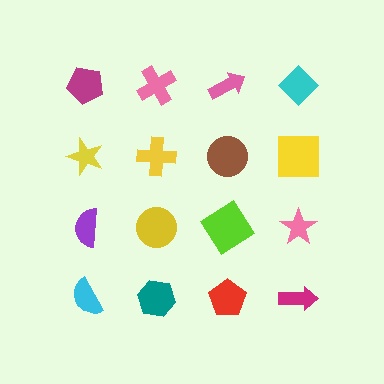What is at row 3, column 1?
A purple semicircle.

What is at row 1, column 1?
A magenta pentagon.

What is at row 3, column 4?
A pink star.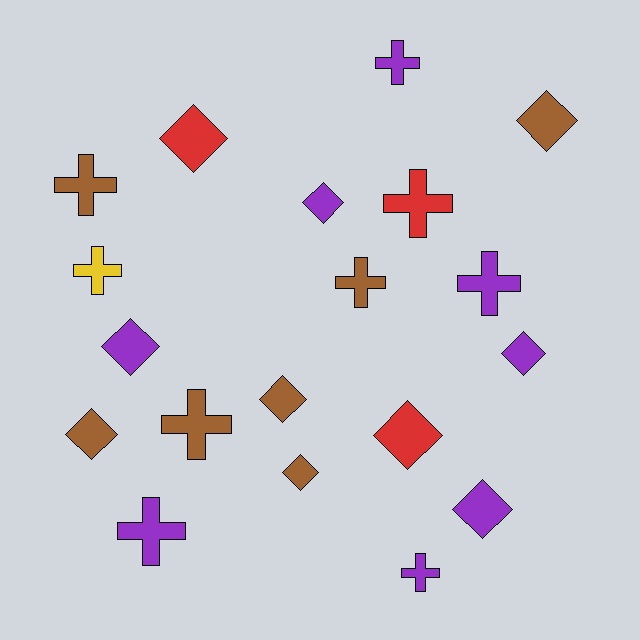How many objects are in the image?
There are 19 objects.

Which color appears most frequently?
Purple, with 8 objects.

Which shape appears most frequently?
Diamond, with 10 objects.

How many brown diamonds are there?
There are 4 brown diamonds.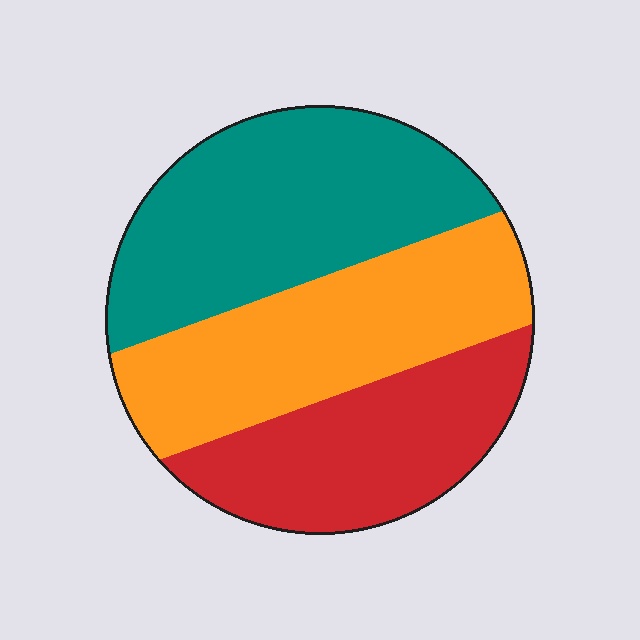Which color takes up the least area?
Red, at roughly 30%.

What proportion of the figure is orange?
Orange takes up between a third and a half of the figure.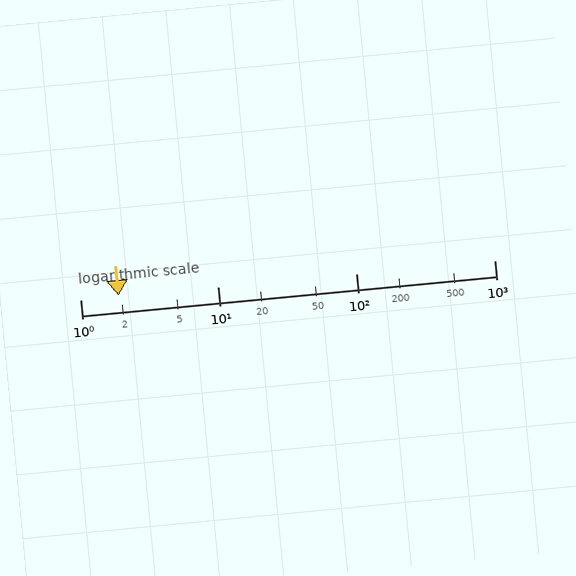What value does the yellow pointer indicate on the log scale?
The pointer indicates approximately 1.9.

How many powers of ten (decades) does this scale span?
The scale spans 3 decades, from 1 to 1000.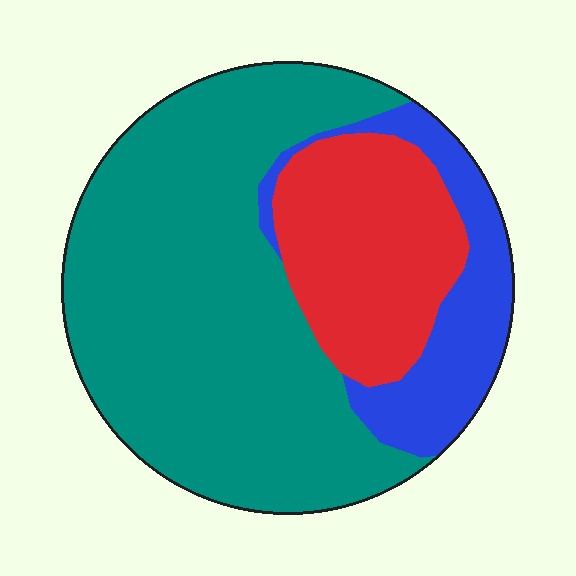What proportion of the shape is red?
Red covers roughly 20% of the shape.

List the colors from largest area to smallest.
From largest to smallest: teal, red, blue.